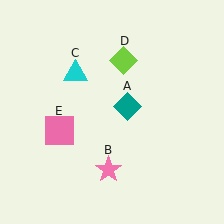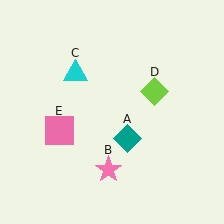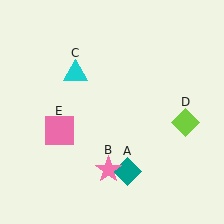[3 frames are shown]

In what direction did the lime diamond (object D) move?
The lime diamond (object D) moved down and to the right.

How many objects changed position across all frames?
2 objects changed position: teal diamond (object A), lime diamond (object D).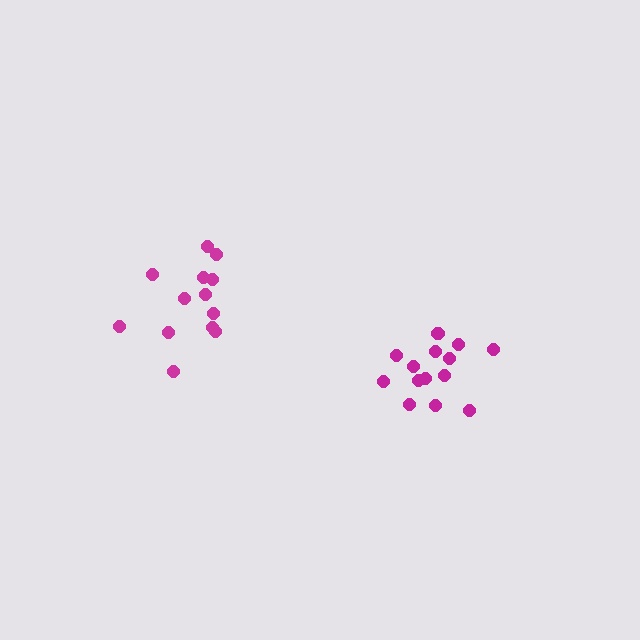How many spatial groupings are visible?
There are 2 spatial groupings.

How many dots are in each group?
Group 1: 14 dots, Group 2: 13 dots (27 total).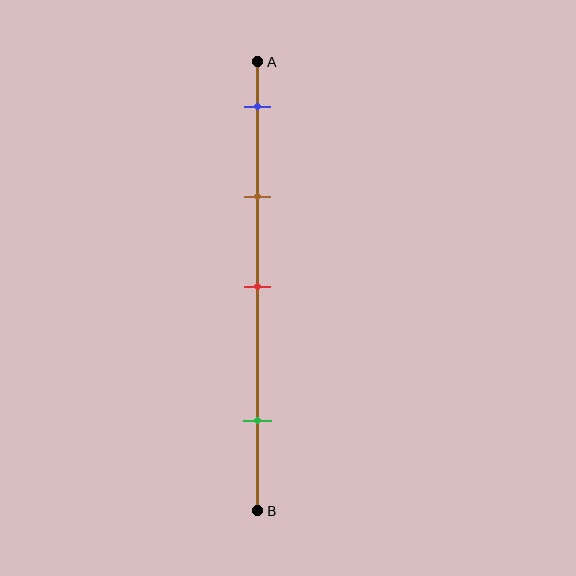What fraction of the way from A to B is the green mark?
The green mark is approximately 80% (0.8) of the way from A to B.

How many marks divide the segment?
There are 4 marks dividing the segment.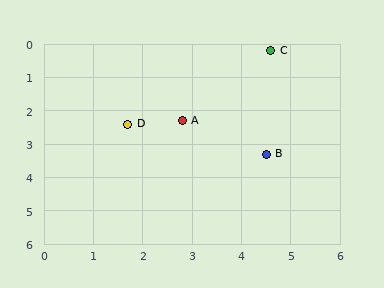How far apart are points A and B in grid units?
Points A and B are about 2.0 grid units apart.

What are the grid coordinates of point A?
Point A is at approximately (2.8, 2.3).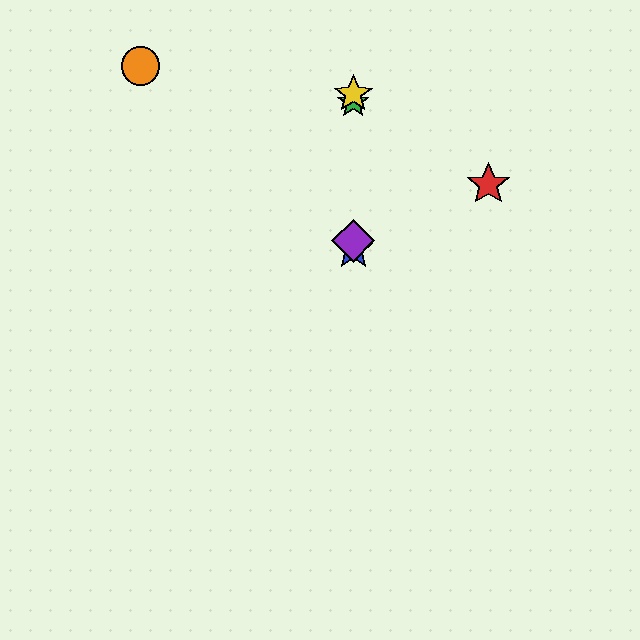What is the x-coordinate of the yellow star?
The yellow star is at x≈353.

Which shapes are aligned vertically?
The blue star, the green star, the yellow star, the purple diamond are aligned vertically.